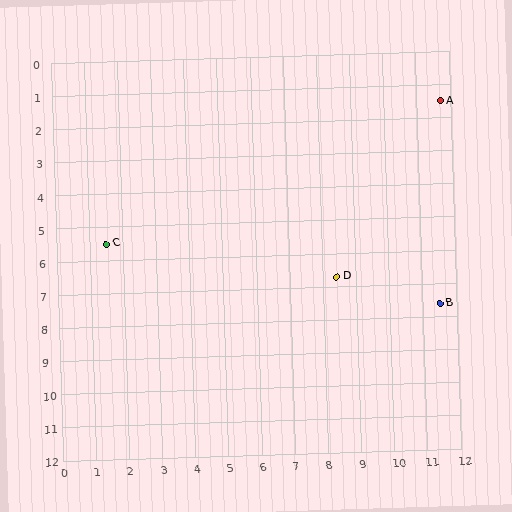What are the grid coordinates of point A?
Point A is at approximately (11.7, 1.5).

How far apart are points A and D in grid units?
Points A and D are about 6.2 grid units apart.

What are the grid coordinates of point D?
Point D is at approximately (8.4, 6.7).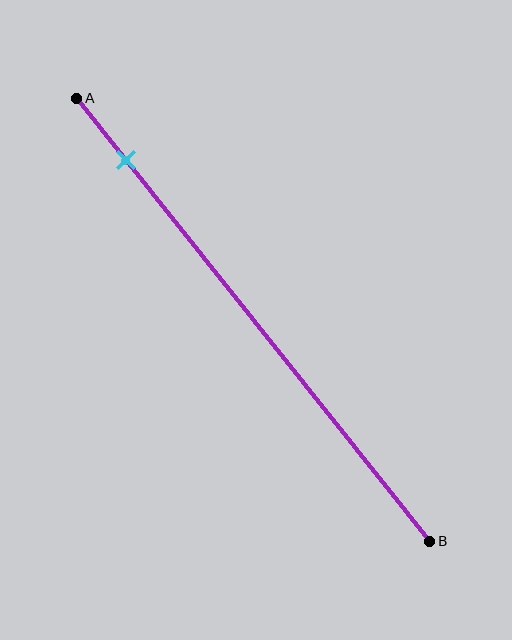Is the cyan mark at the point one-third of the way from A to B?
No, the mark is at about 15% from A, not at the 33% one-third point.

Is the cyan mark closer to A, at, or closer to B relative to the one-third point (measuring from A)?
The cyan mark is closer to point A than the one-third point of segment AB.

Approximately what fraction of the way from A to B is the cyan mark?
The cyan mark is approximately 15% of the way from A to B.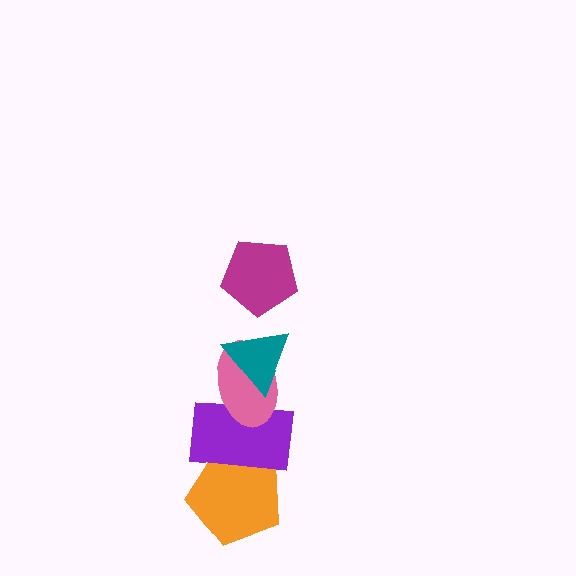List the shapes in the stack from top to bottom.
From top to bottom: the magenta pentagon, the teal triangle, the pink ellipse, the purple rectangle, the orange pentagon.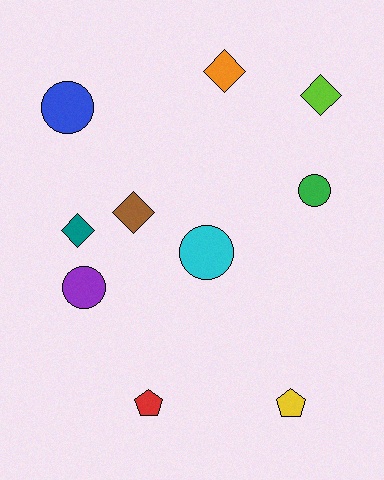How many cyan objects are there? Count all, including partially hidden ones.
There is 1 cyan object.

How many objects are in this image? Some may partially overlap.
There are 10 objects.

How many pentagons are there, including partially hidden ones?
There are 2 pentagons.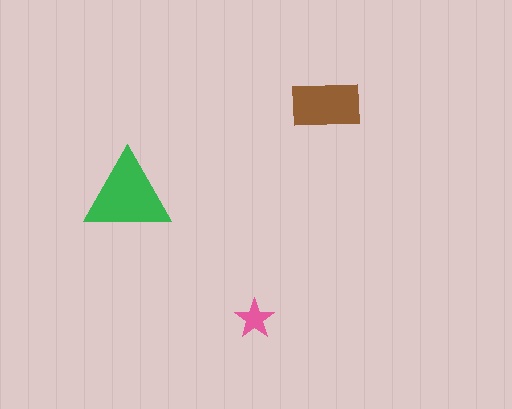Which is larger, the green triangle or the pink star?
The green triangle.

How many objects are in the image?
There are 3 objects in the image.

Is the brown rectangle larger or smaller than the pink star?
Larger.